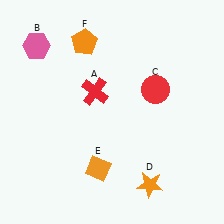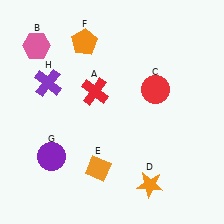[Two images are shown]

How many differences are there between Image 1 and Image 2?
There are 2 differences between the two images.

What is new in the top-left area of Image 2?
A purple cross (H) was added in the top-left area of Image 2.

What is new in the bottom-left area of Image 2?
A purple circle (G) was added in the bottom-left area of Image 2.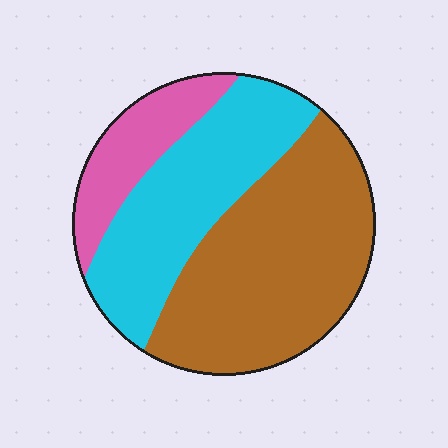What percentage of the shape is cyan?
Cyan covers 35% of the shape.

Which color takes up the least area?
Pink, at roughly 15%.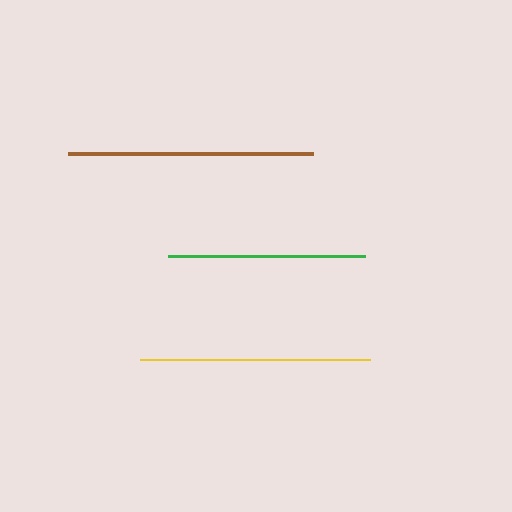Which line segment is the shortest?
The green line is the shortest at approximately 197 pixels.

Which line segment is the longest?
The brown line is the longest at approximately 245 pixels.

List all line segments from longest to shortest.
From longest to shortest: brown, yellow, green.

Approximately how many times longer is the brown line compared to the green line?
The brown line is approximately 1.2 times the length of the green line.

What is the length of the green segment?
The green segment is approximately 197 pixels long.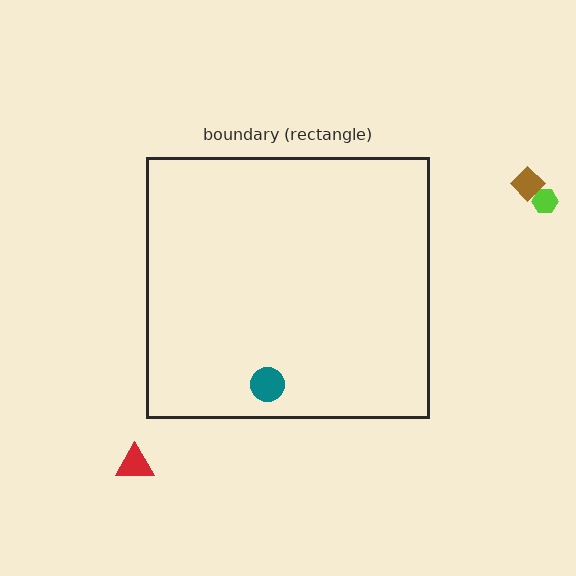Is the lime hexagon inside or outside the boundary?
Outside.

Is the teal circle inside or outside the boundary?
Inside.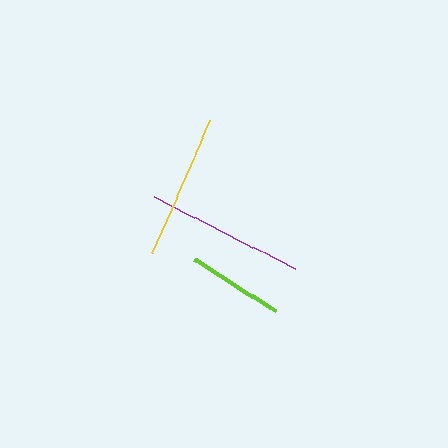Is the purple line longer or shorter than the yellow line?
The purple line is longer than the yellow line.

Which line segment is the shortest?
The lime line is the shortest at approximately 97 pixels.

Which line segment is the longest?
The purple line is the longest at approximately 158 pixels.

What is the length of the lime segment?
The lime segment is approximately 97 pixels long.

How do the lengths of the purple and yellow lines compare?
The purple and yellow lines are approximately the same length.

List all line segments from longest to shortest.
From longest to shortest: purple, yellow, lime.